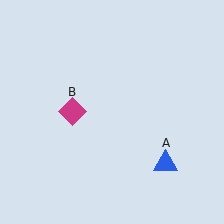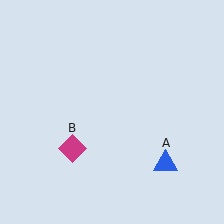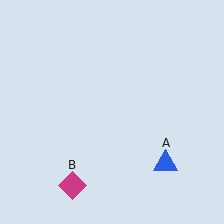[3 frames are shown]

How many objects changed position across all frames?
1 object changed position: magenta diamond (object B).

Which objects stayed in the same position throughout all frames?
Blue triangle (object A) remained stationary.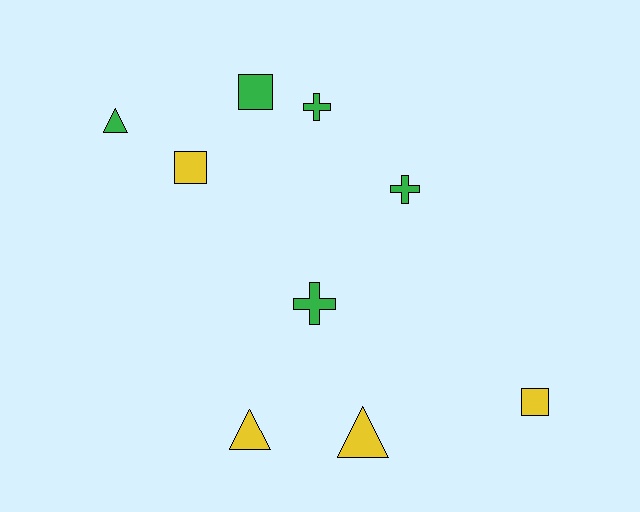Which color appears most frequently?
Green, with 5 objects.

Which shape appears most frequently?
Cross, with 3 objects.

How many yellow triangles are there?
There are 2 yellow triangles.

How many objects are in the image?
There are 9 objects.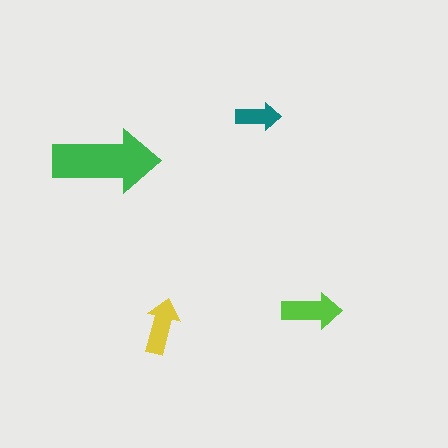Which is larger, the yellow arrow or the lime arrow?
The lime one.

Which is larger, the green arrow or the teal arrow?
The green one.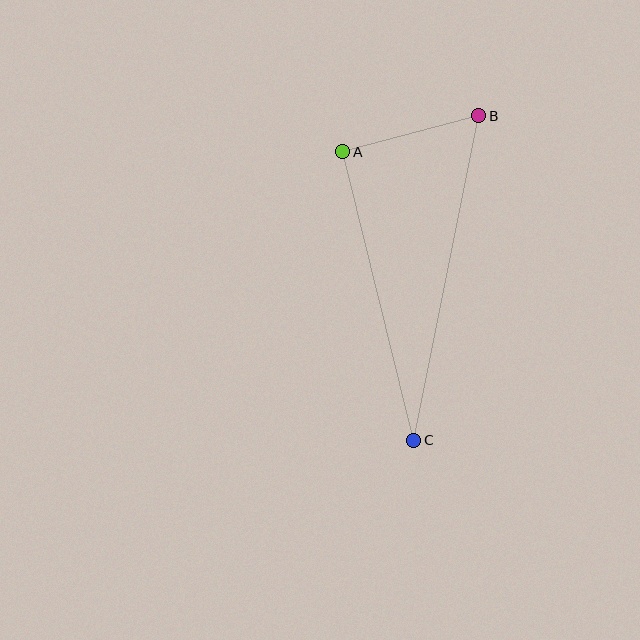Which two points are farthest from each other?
Points B and C are farthest from each other.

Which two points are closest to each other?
Points A and B are closest to each other.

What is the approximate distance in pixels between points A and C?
The distance between A and C is approximately 297 pixels.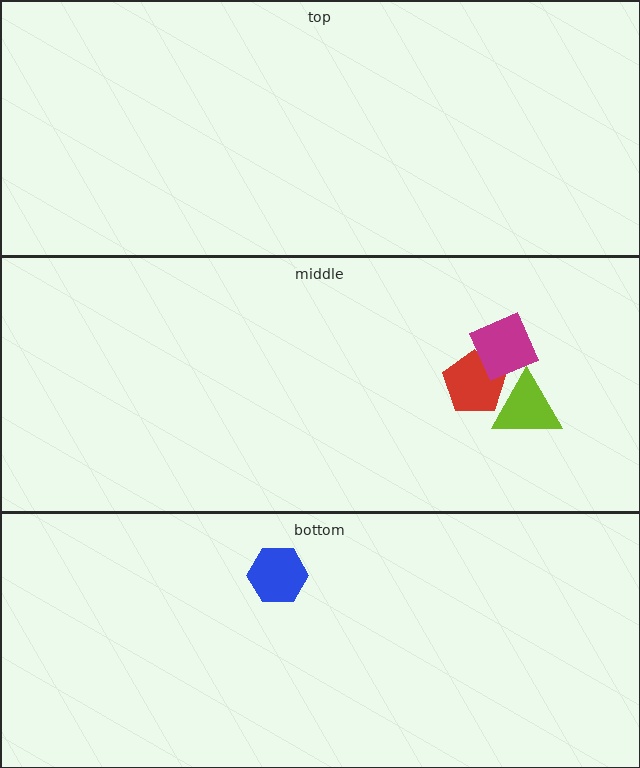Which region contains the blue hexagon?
The bottom region.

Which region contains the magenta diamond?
The middle region.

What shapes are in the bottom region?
The blue hexagon.